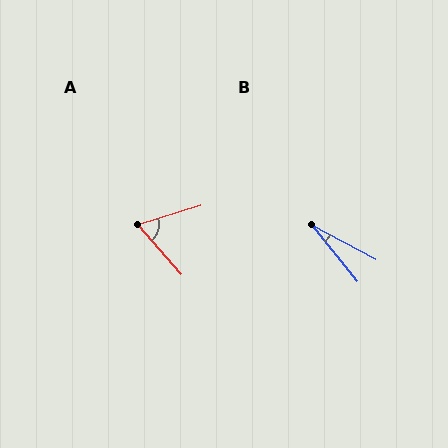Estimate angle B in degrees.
Approximately 23 degrees.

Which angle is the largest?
A, at approximately 66 degrees.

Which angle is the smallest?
B, at approximately 23 degrees.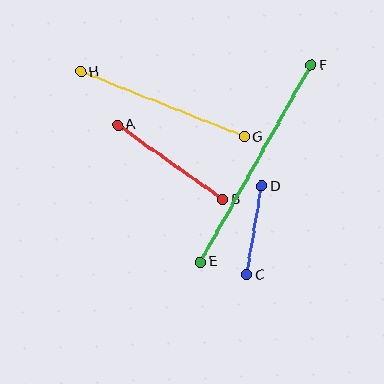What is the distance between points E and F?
The distance is approximately 226 pixels.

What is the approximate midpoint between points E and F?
The midpoint is at approximately (256, 164) pixels.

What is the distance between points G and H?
The distance is approximately 176 pixels.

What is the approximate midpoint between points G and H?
The midpoint is at approximately (162, 104) pixels.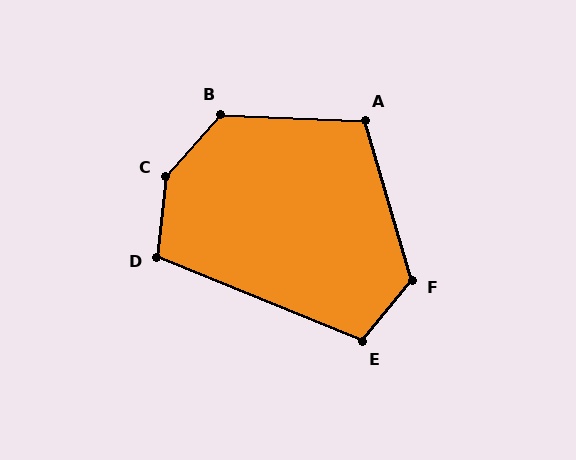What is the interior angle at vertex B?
Approximately 129 degrees (obtuse).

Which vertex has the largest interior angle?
C, at approximately 144 degrees.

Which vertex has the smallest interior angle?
D, at approximately 106 degrees.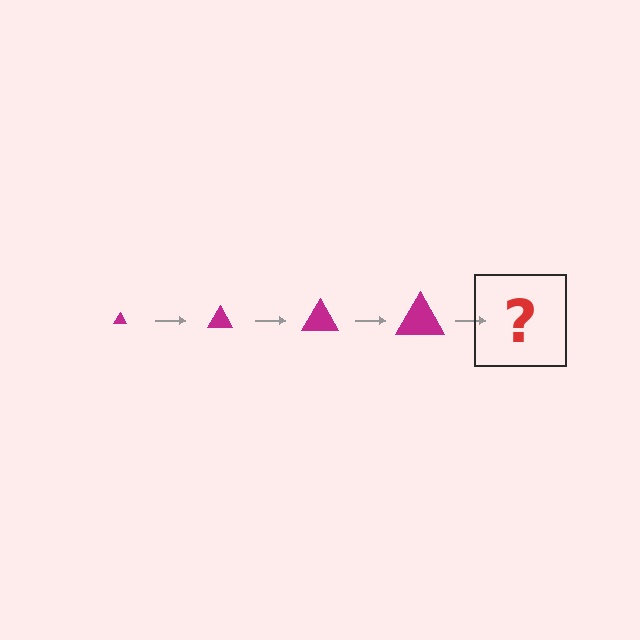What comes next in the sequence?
The next element should be a magenta triangle, larger than the previous one.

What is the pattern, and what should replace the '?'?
The pattern is that the triangle gets progressively larger each step. The '?' should be a magenta triangle, larger than the previous one.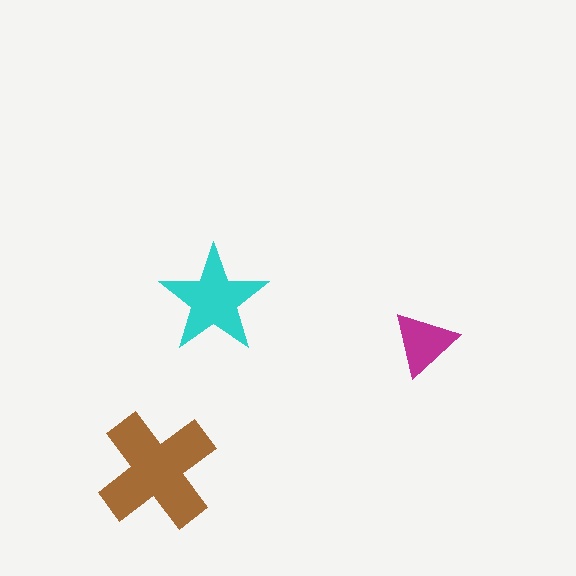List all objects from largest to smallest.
The brown cross, the cyan star, the magenta triangle.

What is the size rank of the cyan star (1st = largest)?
2nd.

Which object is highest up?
The cyan star is topmost.